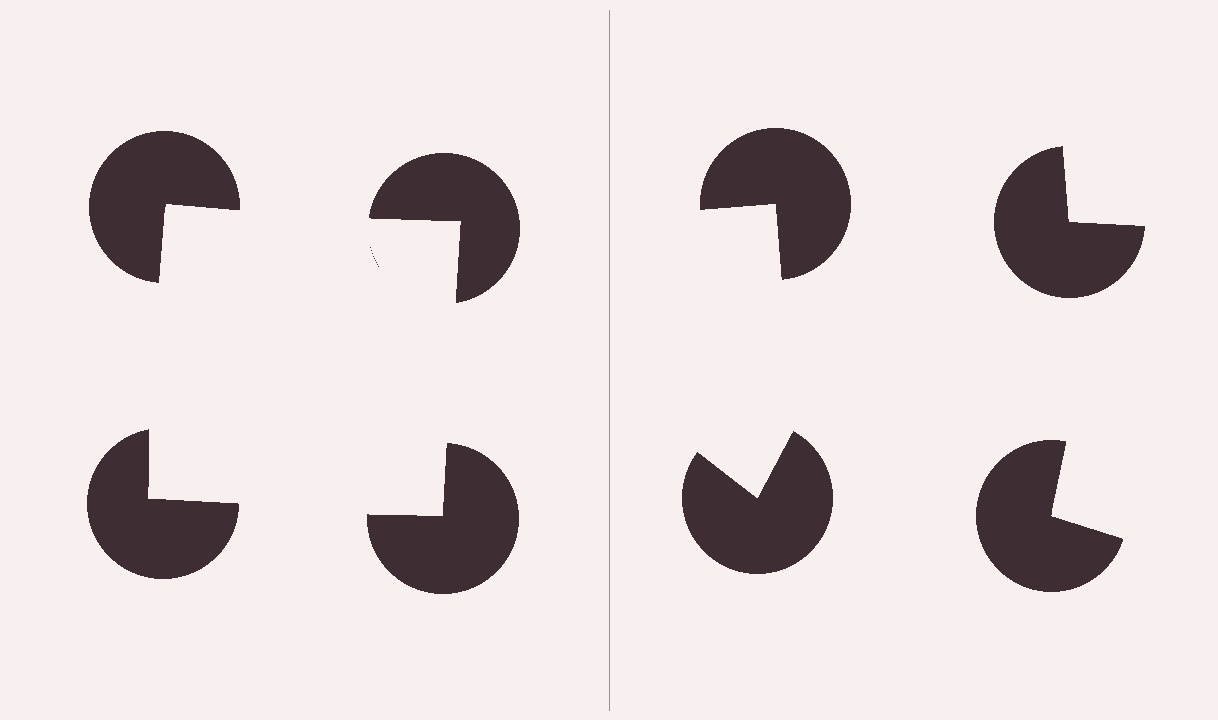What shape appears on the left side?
An illusory square.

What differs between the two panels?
The pac-man discs are positioned identically on both sides; only the wedge orientations differ. On the left they align to a square; on the right they are misaligned.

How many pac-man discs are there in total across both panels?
8 — 4 on each side.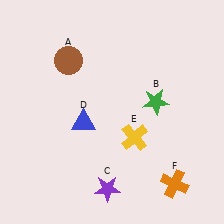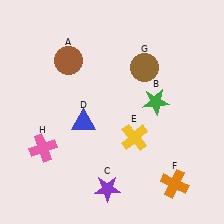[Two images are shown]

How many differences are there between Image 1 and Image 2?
There are 2 differences between the two images.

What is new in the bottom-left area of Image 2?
A pink cross (H) was added in the bottom-left area of Image 2.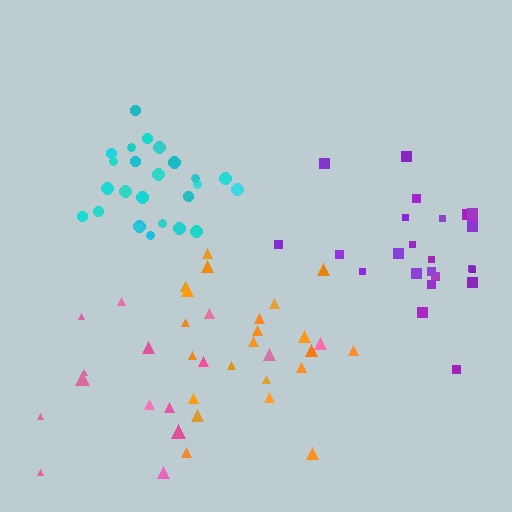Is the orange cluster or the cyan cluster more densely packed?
Cyan.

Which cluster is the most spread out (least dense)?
Pink.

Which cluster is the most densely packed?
Cyan.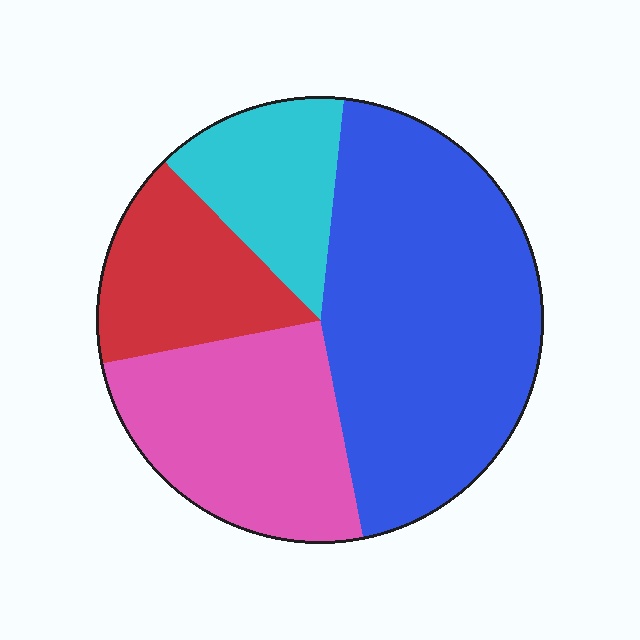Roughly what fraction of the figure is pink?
Pink covers 25% of the figure.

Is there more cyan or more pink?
Pink.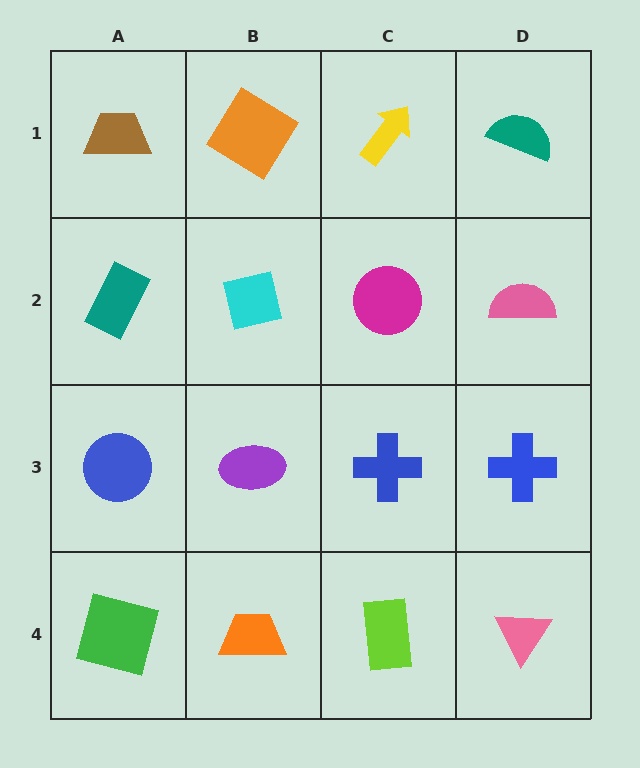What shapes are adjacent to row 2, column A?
A brown trapezoid (row 1, column A), a blue circle (row 3, column A), a cyan square (row 2, column B).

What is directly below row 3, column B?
An orange trapezoid.